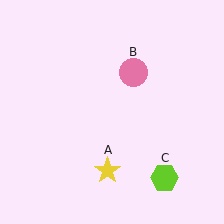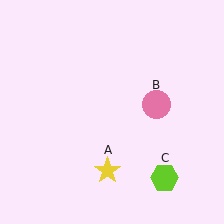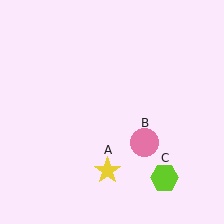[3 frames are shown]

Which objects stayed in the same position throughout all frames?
Yellow star (object A) and lime hexagon (object C) remained stationary.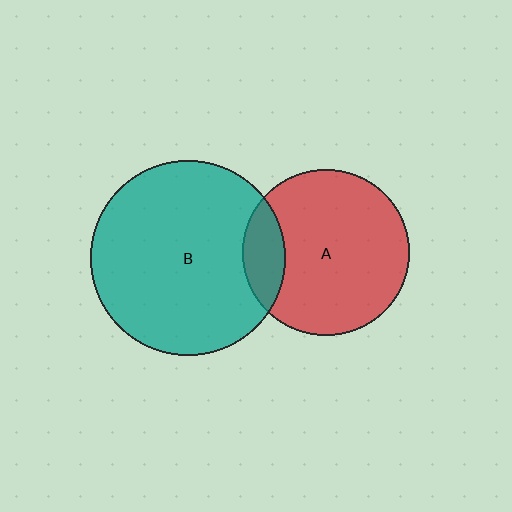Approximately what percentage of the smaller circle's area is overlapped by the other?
Approximately 15%.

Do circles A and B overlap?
Yes.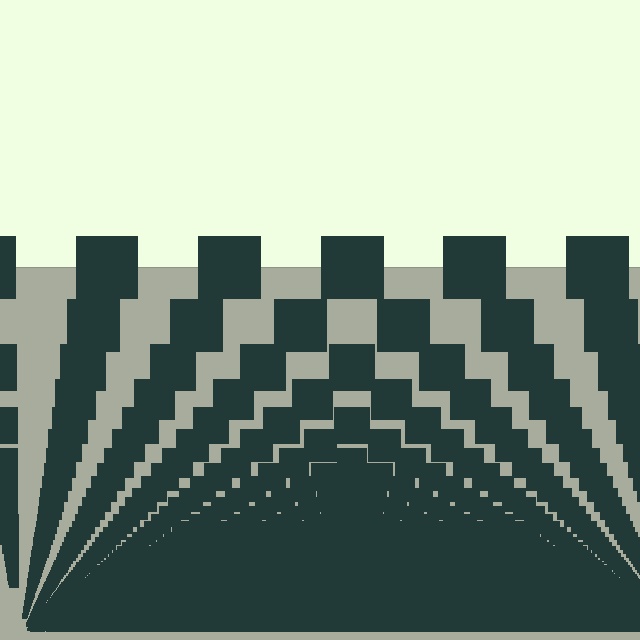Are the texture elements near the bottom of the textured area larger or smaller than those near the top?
Smaller. The gradient is inverted — elements near the bottom are smaller and denser.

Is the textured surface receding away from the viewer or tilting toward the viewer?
The surface appears to tilt toward the viewer. Texture elements get larger and sparser toward the top.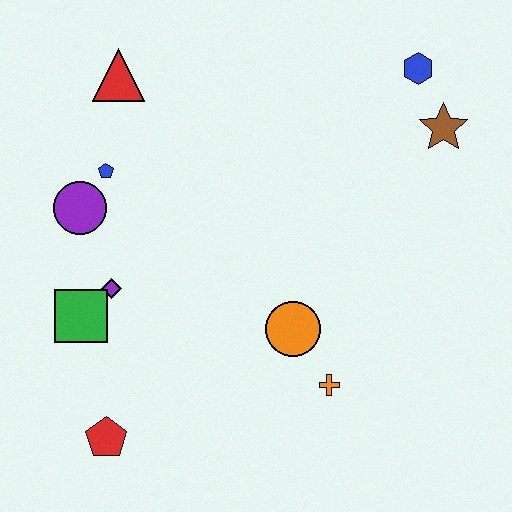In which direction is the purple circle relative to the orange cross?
The purple circle is to the left of the orange cross.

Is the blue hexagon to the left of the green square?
No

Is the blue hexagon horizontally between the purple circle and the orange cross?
No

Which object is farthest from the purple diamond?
The blue hexagon is farthest from the purple diamond.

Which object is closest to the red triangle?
The blue pentagon is closest to the red triangle.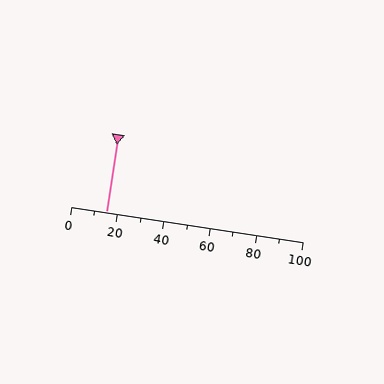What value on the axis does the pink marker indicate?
The marker indicates approximately 15.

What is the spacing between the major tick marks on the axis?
The major ticks are spaced 20 apart.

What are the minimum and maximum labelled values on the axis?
The axis runs from 0 to 100.